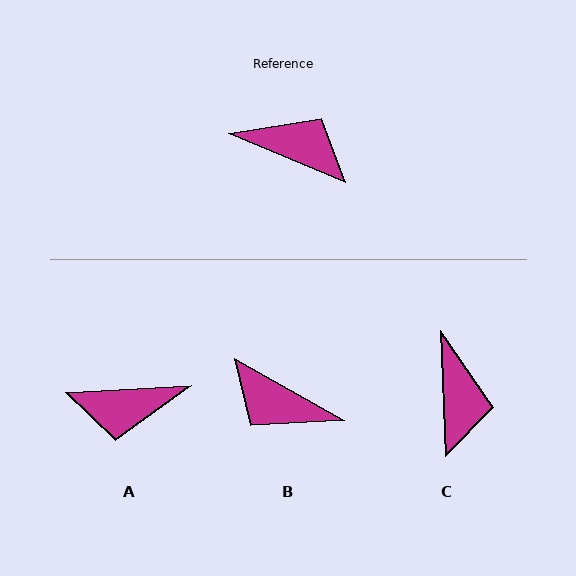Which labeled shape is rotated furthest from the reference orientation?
B, about 174 degrees away.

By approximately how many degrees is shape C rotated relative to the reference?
Approximately 65 degrees clockwise.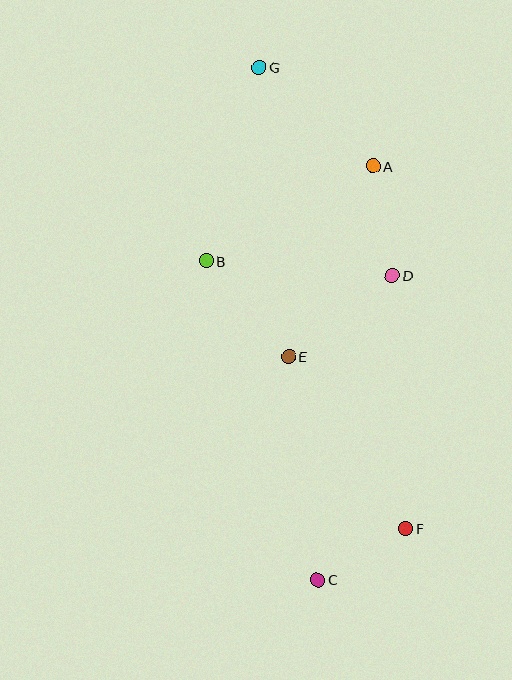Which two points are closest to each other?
Points C and F are closest to each other.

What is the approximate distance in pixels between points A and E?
The distance between A and E is approximately 208 pixels.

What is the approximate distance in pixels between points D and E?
The distance between D and E is approximately 132 pixels.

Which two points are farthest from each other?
Points C and G are farthest from each other.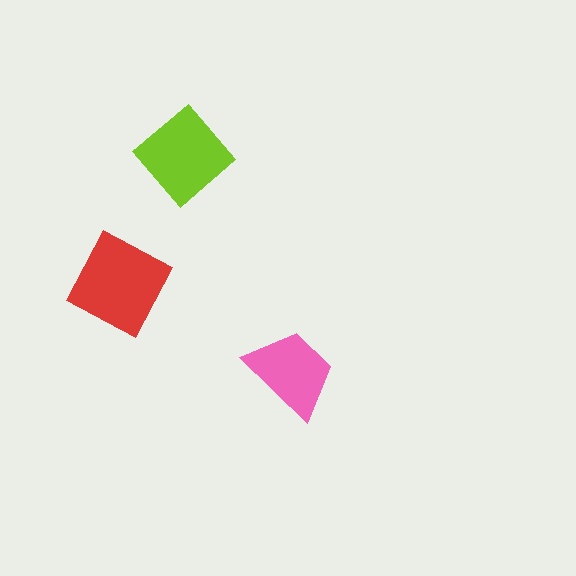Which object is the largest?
The red square.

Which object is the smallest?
The pink trapezoid.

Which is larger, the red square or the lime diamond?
The red square.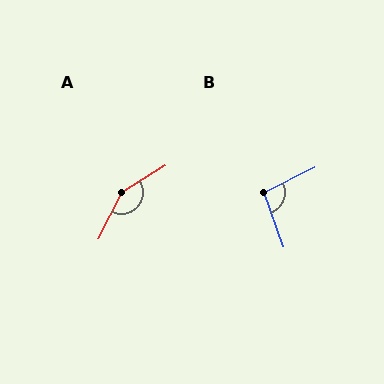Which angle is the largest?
A, at approximately 149 degrees.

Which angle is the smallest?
B, at approximately 96 degrees.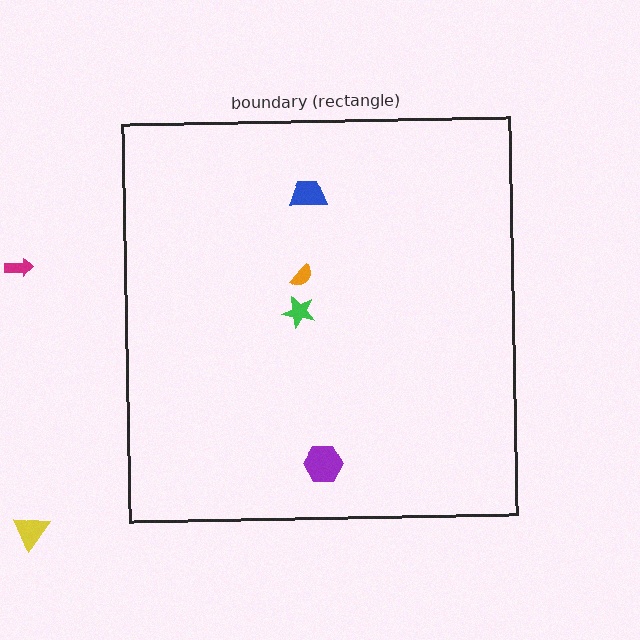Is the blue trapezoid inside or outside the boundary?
Inside.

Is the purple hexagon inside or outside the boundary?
Inside.